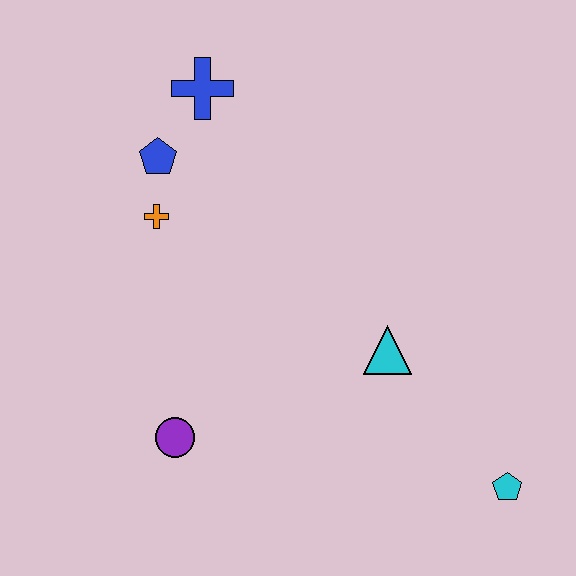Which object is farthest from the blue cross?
The cyan pentagon is farthest from the blue cross.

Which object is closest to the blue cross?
The blue pentagon is closest to the blue cross.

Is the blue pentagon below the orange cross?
No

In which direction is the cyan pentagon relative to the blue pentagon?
The cyan pentagon is to the right of the blue pentagon.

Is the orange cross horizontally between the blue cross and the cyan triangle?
No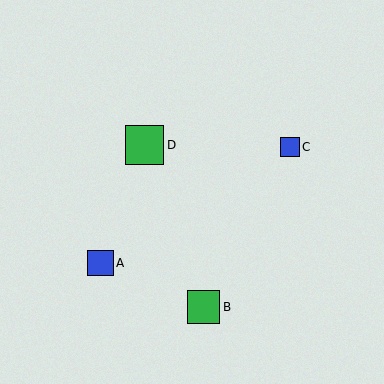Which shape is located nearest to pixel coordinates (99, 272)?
The blue square (labeled A) at (101, 263) is nearest to that location.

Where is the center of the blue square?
The center of the blue square is at (101, 263).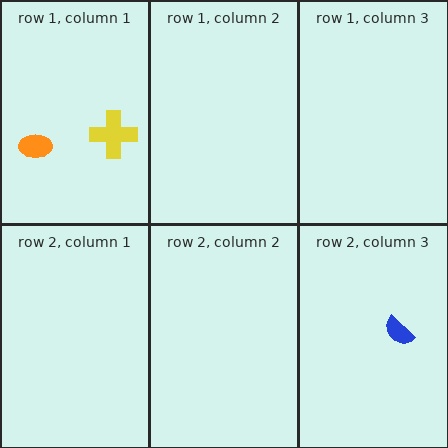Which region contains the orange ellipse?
The row 1, column 1 region.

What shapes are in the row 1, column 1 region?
The orange ellipse, the yellow cross.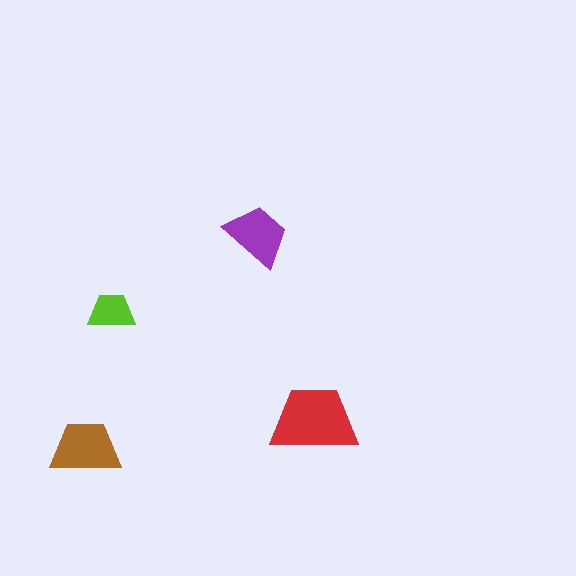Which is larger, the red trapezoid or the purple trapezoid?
The red one.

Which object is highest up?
The purple trapezoid is topmost.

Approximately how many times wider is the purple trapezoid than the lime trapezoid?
About 1.5 times wider.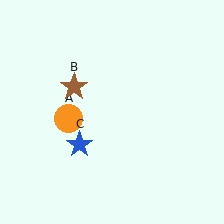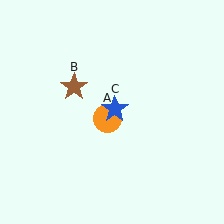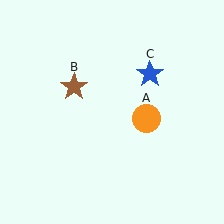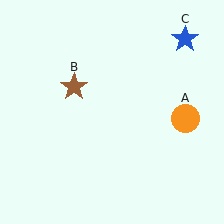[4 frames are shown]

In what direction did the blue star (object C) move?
The blue star (object C) moved up and to the right.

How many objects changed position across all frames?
2 objects changed position: orange circle (object A), blue star (object C).